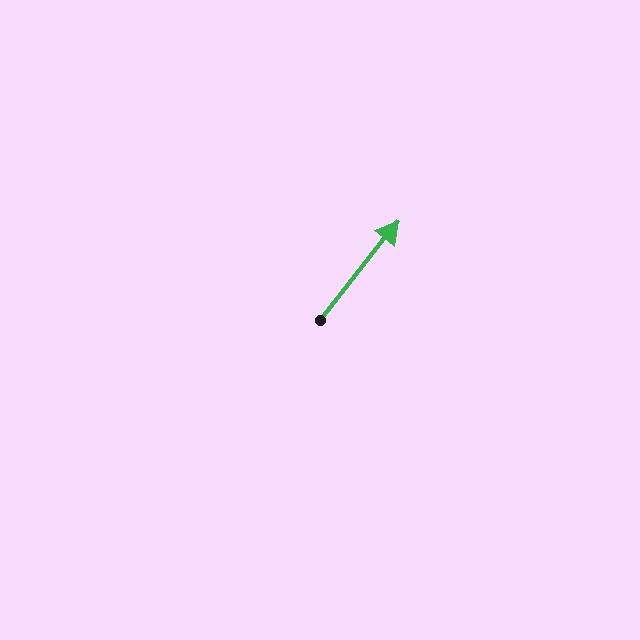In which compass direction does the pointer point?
Northeast.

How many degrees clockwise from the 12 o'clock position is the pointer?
Approximately 38 degrees.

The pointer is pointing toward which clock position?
Roughly 1 o'clock.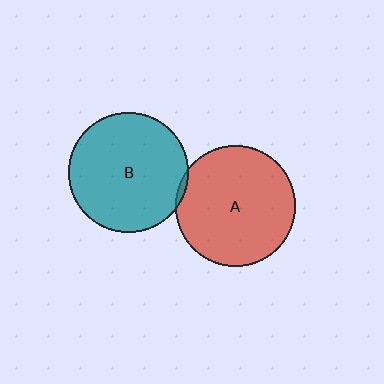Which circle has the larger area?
Circle A (red).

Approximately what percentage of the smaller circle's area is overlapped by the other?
Approximately 5%.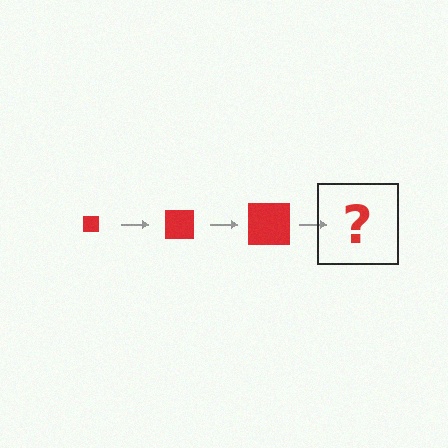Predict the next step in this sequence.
The next step is a red square, larger than the previous one.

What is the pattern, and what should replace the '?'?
The pattern is that the square gets progressively larger each step. The '?' should be a red square, larger than the previous one.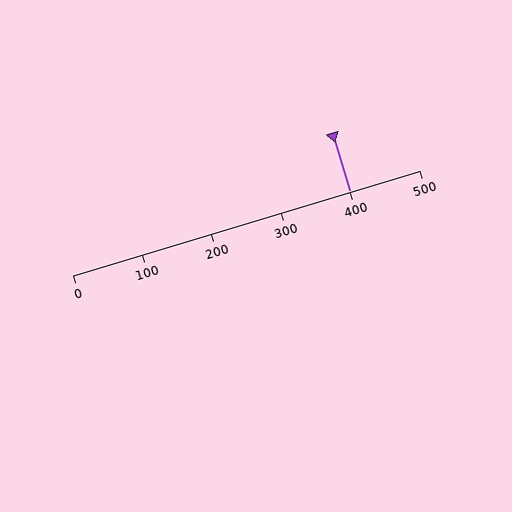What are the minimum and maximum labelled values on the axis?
The axis runs from 0 to 500.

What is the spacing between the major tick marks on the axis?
The major ticks are spaced 100 apart.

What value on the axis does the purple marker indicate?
The marker indicates approximately 400.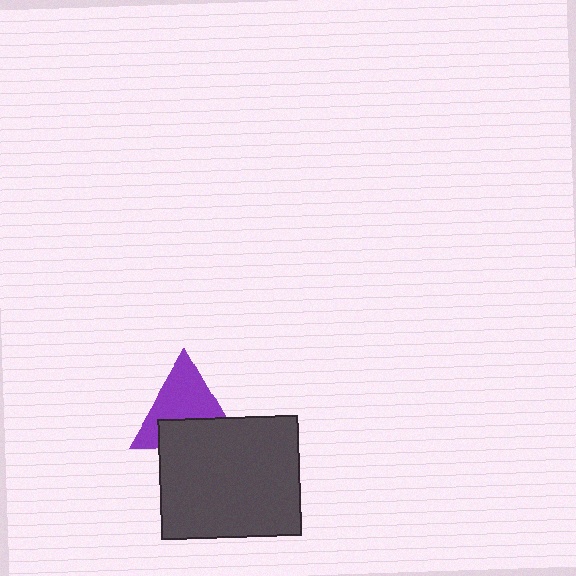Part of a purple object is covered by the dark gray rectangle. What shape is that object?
It is a triangle.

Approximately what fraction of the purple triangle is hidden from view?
Roughly 38% of the purple triangle is hidden behind the dark gray rectangle.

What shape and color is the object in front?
The object in front is a dark gray rectangle.